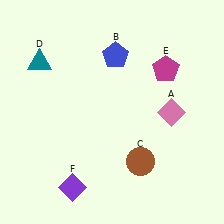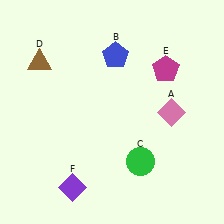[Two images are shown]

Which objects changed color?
C changed from brown to green. D changed from teal to brown.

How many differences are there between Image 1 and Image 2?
There are 2 differences between the two images.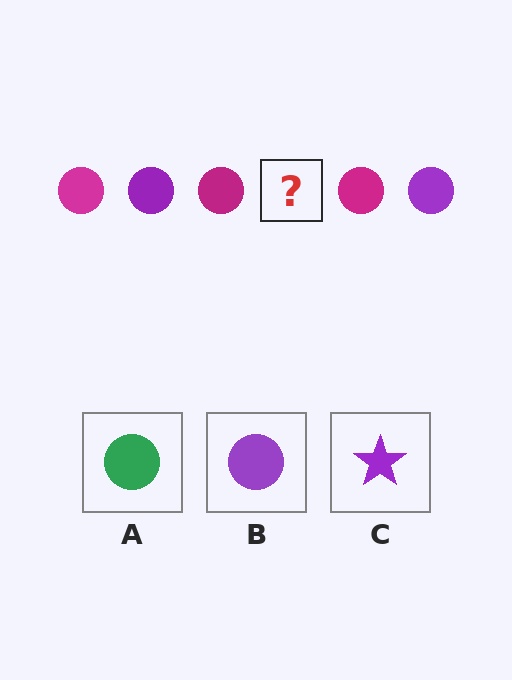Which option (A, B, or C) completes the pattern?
B.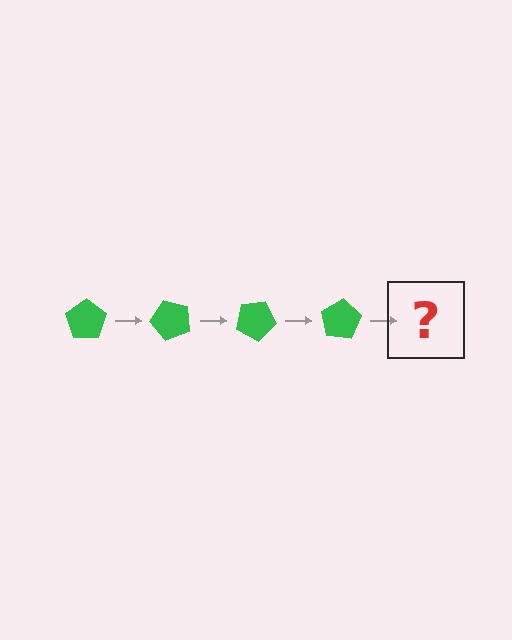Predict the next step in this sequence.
The next step is a green pentagon rotated 200 degrees.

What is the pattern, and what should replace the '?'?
The pattern is that the pentagon rotates 50 degrees each step. The '?' should be a green pentagon rotated 200 degrees.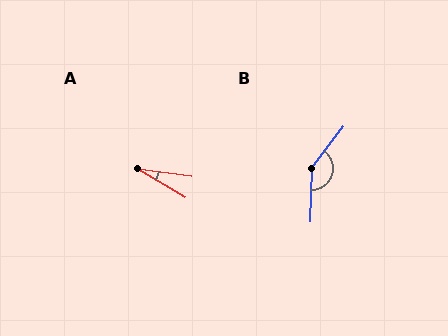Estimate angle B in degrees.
Approximately 144 degrees.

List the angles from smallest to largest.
A (22°), B (144°).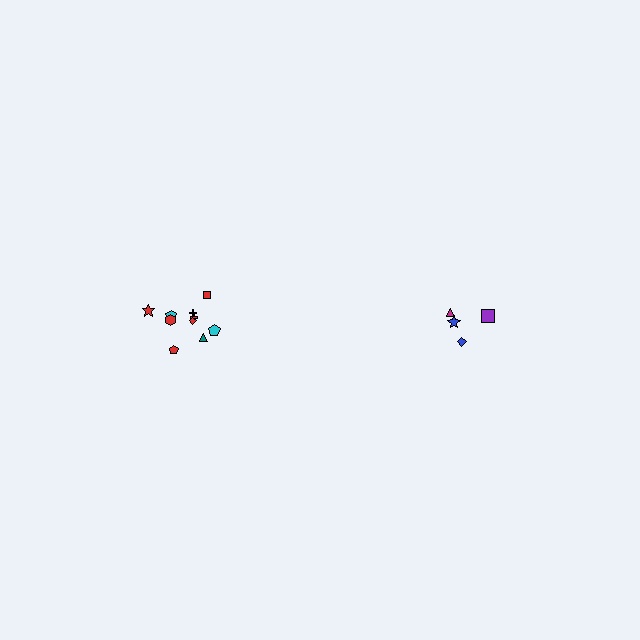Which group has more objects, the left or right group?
The left group.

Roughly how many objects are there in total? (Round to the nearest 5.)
Roughly 15 objects in total.